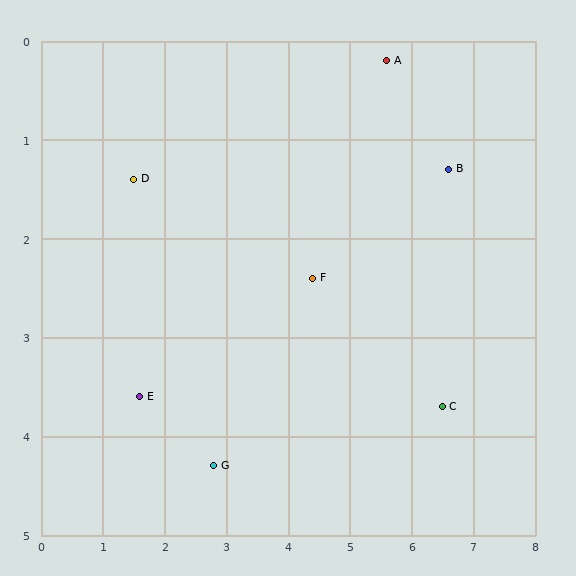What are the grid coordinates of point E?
Point E is at approximately (1.6, 3.6).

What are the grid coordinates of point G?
Point G is at approximately (2.8, 4.3).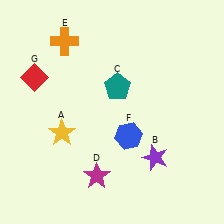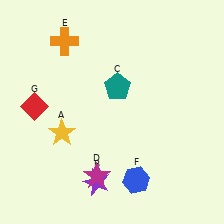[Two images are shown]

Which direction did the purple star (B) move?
The purple star (B) moved left.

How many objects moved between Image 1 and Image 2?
3 objects moved between the two images.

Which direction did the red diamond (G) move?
The red diamond (G) moved down.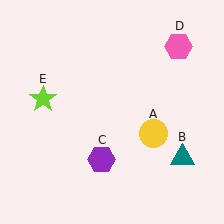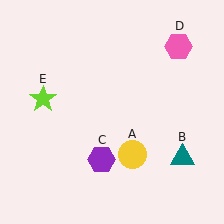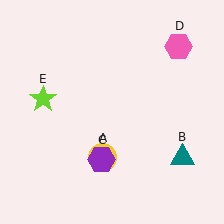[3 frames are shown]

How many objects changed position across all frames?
1 object changed position: yellow circle (object A).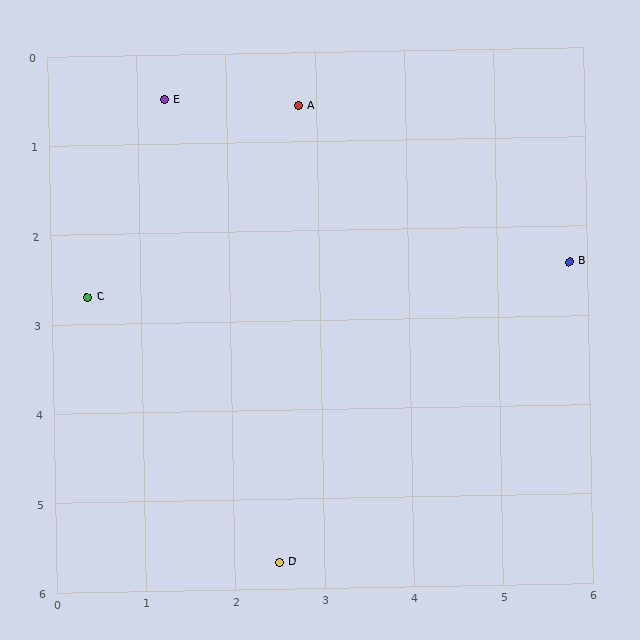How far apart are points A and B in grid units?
Points A and B are about 3.5 grid units apart.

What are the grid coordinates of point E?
Point E is at approximately (1.3, 0.5).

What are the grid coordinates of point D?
Point D is at approximately (2.5, 5.7).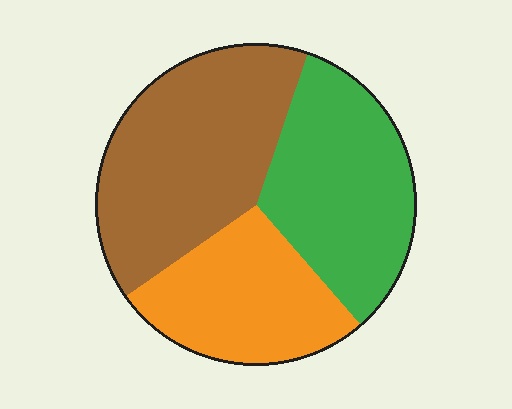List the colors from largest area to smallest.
From largest to smallest: brown, green, orange.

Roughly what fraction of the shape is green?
Green covers roughly 35% of the shape.